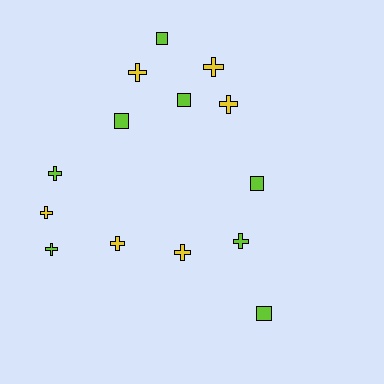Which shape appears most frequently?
Cross, with 9 objects.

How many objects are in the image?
There are 14 objects.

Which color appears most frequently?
Lime, with 8 objects.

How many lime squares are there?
There are 5 lime squares.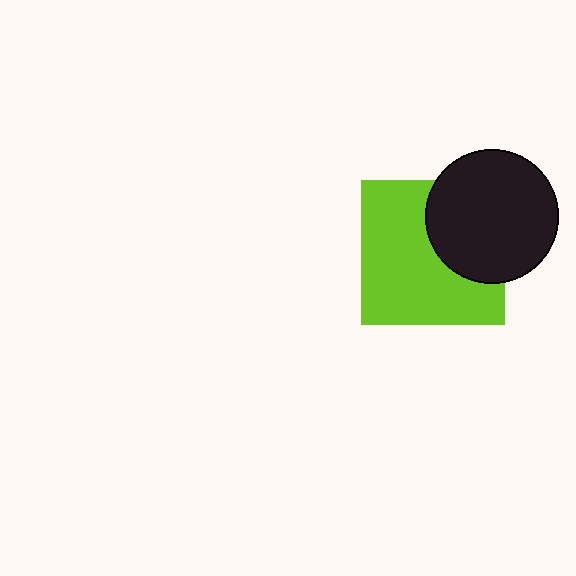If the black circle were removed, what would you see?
You would see the complete lime square.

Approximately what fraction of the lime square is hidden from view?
Roughly 35% of the lime square is hidden behind the black circle.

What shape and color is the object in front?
The object in front is a black circle.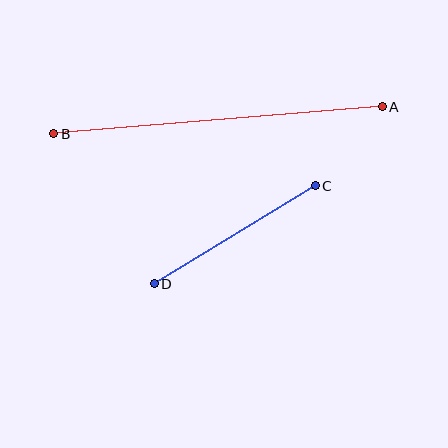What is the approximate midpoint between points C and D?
The midpoint is at approximately (235, 235) pixels.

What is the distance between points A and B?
The distance is approximately 330 pixels.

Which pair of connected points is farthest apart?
Points A and B are farthest apart.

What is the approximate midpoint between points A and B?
The midpoint is at approximately (218, 120) pixels.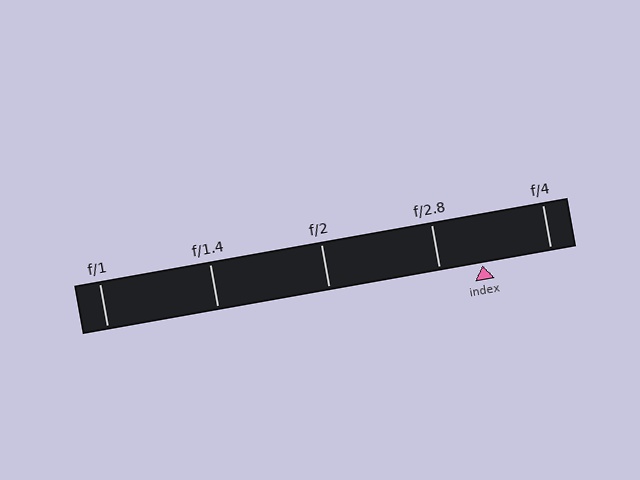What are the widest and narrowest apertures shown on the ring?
The widest aperture shown is f/1 and the narrowest is f/4.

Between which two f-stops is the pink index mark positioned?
The index mark is between f/2.8 and f/4.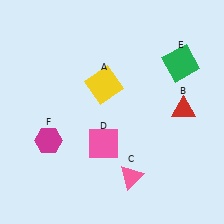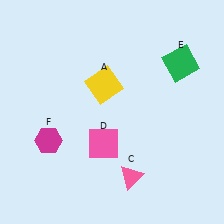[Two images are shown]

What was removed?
The red triangle (B) was removed in Image 2.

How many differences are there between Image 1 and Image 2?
There is 1 difference between the two images.